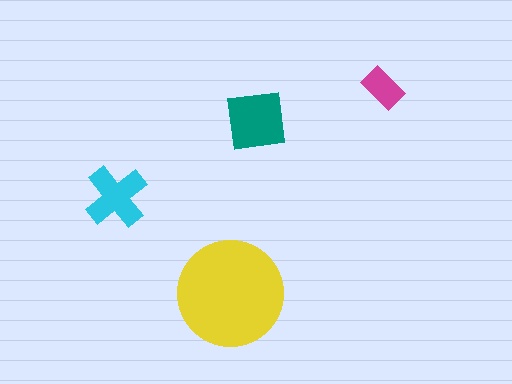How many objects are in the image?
There are 4 objects in the image.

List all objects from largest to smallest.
The yellow circle, the teal square, the cyan cross, the magenta rectangle.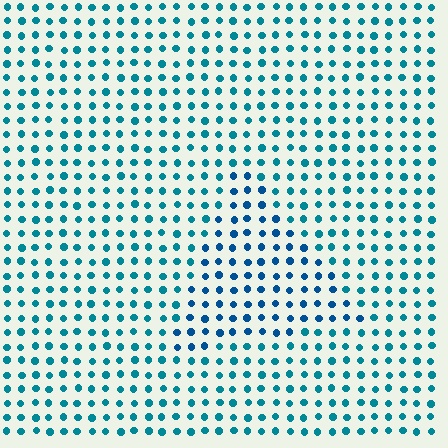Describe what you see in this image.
The image is filled with small teal elements in a uniform arrangement. A triangle-shaped region is visible where the elements are tinted to a slightly different hue, forming a subtle color boundary.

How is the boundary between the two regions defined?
The boundary is defined purely by a slight shift in hue (about 22 degrees). Spacing, size, and orientation are identical on both sides.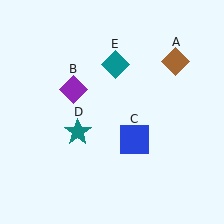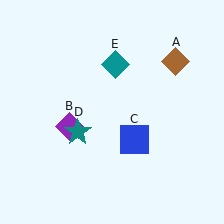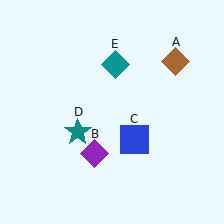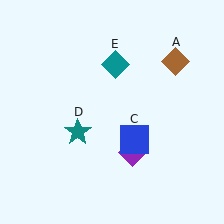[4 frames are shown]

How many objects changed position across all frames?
1 object changed position: purple diamond (object B).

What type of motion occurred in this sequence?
The purple diamond (object B) rotated counterclockwise around the center of the scene.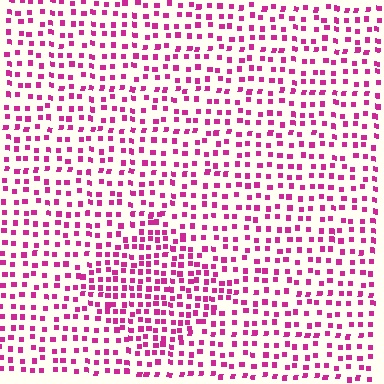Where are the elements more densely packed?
The elements are more densely packed inside the diamond boundary.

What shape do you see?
I see a diamond.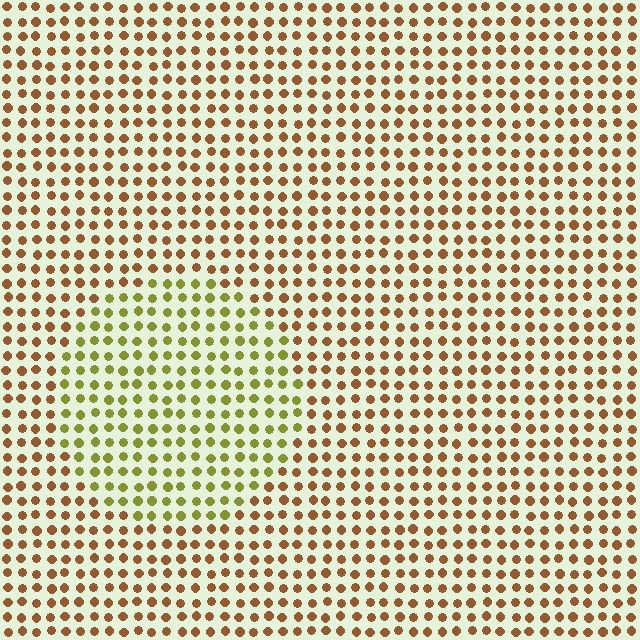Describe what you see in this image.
The image is filled with small brown elements in a uniform arrangement. A circle-shaped region is visible where the elements are tinted to a slightly different hue, forming a subtle color boundary.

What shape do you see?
I see a circle.